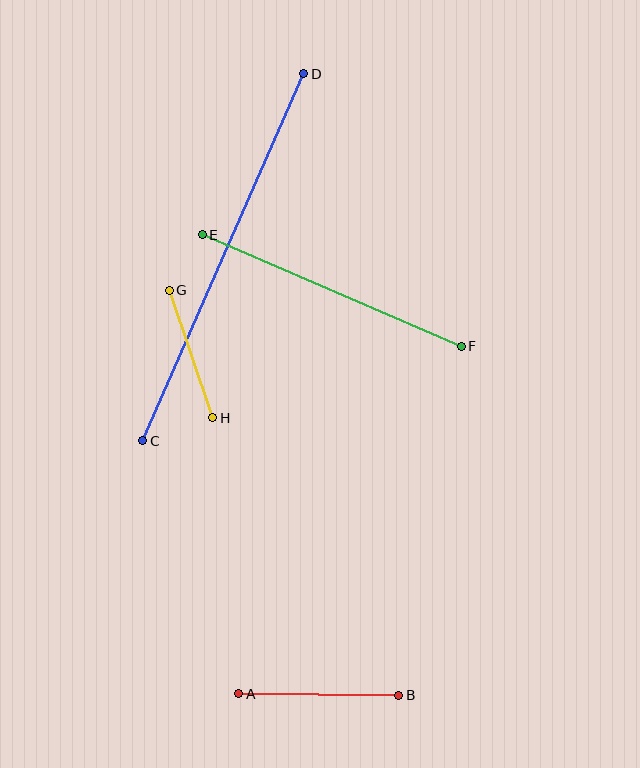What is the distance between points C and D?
The distance is approximately 401 pixels.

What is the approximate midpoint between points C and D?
The midpoint is at approximately (223, 257) pixels.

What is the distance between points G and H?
The distance is approximately 135 pixels.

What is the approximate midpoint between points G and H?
The midpoint is at approximately (191, 354) pixels.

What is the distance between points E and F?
The distance is approximately 282 pixels.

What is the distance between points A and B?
The distance is approximately 160 pixels.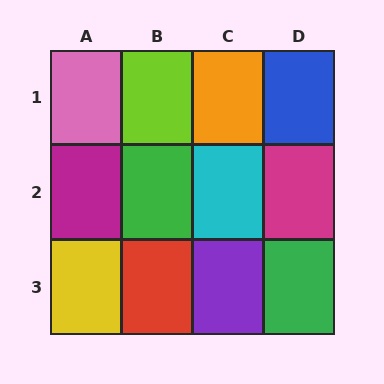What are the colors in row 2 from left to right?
Magenta, green, cyan, magenta.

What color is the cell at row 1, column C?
Orange.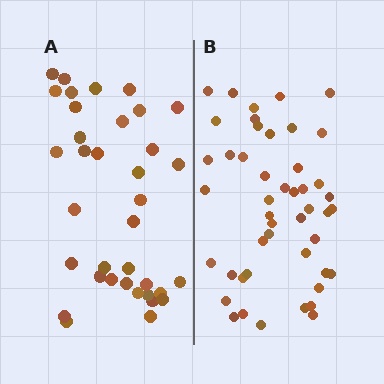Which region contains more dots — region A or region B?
Region B (the right region) has more dots.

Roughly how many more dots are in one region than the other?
Region B has roughly 12 or so more dots than region A.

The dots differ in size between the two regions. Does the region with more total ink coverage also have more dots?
No. Region A has more total ink coverage because its dots are larger, but region B actually contains more individual dots. Total area can be misleading — the number of items is what matters here.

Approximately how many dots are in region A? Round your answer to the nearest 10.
About 40 dots. (The exact count is 36, which rounds to 40.)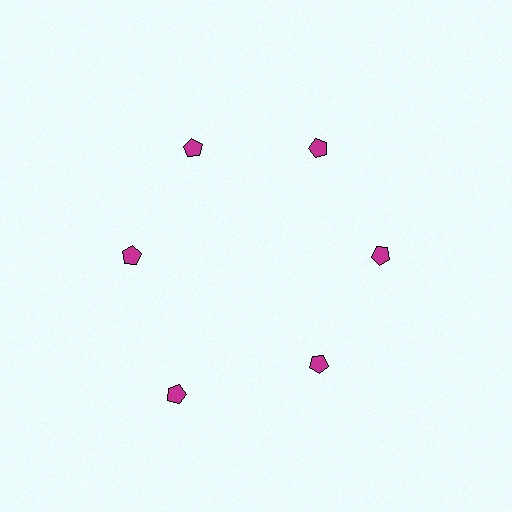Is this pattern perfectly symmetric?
No. The 6 magenta pentagons are arranged in a ring, but one element near the 7 o'clock position is pushed outward from the center, breaking the 6-fold rotational symmetry.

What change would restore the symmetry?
The symmetry would be restored by moving it inward, back onto the ring so that all 6 pentagons sit at equal angles and equal distance from the center.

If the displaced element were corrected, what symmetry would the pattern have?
It would have 6-fold rotational symmetry — the pattern would map onto itself every 60 degrees.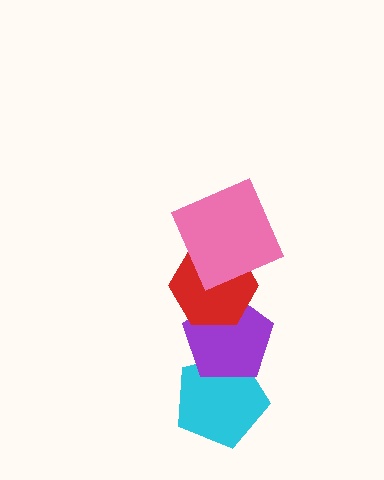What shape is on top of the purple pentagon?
The red hexagon is on top of the purple pentagon.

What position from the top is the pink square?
The pink square is 1st from the top.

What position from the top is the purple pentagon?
The purple pentagon is 3rd from the top.